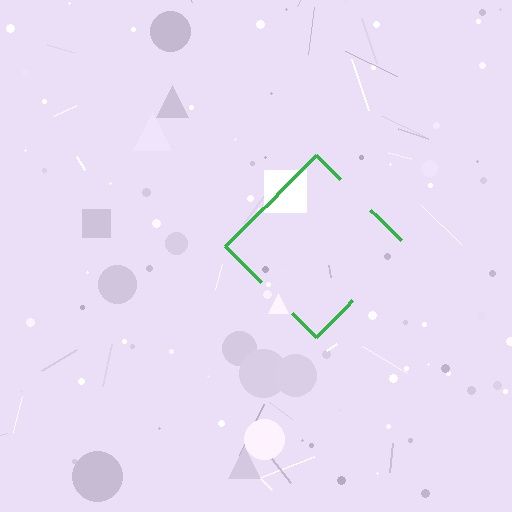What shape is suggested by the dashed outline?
The dashed outline suggests a diamond.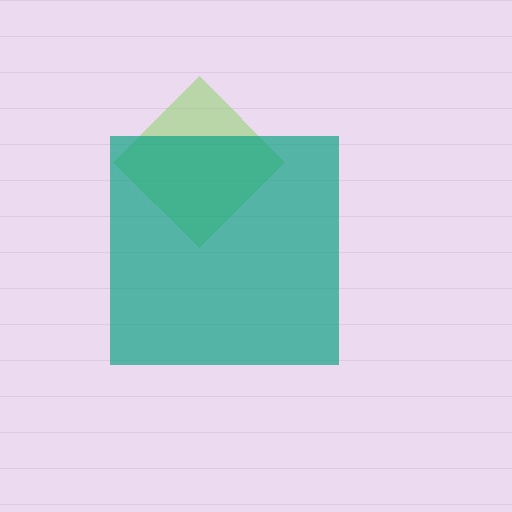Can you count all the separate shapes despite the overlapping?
Yes, there are 2 separate shapes.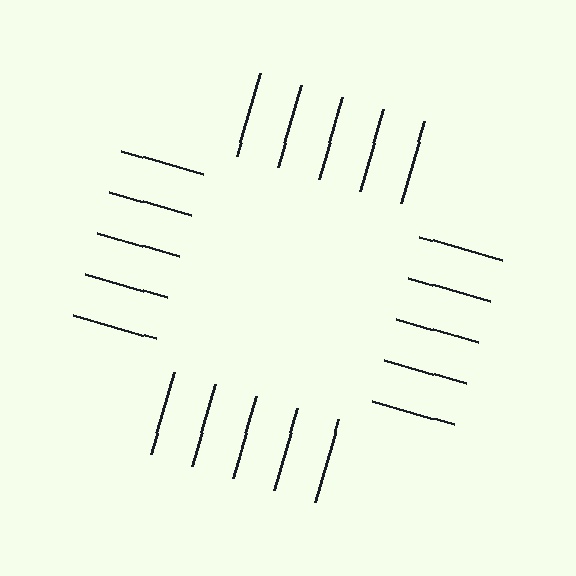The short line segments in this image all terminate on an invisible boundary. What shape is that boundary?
An illusory square — the line segments terminate on its edges but no continuous stroke is drawn.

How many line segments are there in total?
20 — 5 along each of the 4 edges.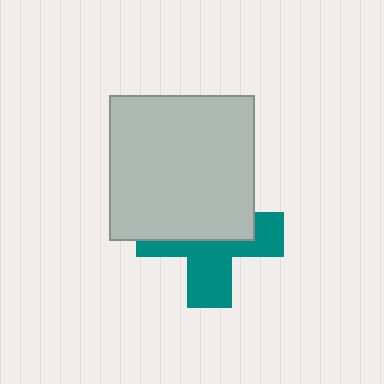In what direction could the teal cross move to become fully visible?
The teal cross could move down. That would shift it out from behind the light gray square entirely.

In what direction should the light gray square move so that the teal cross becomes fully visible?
The light gray square should move up. That is the shortest direction to clear the overlap and leave the teal cross fully visible.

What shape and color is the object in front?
The object in front is a light gray square.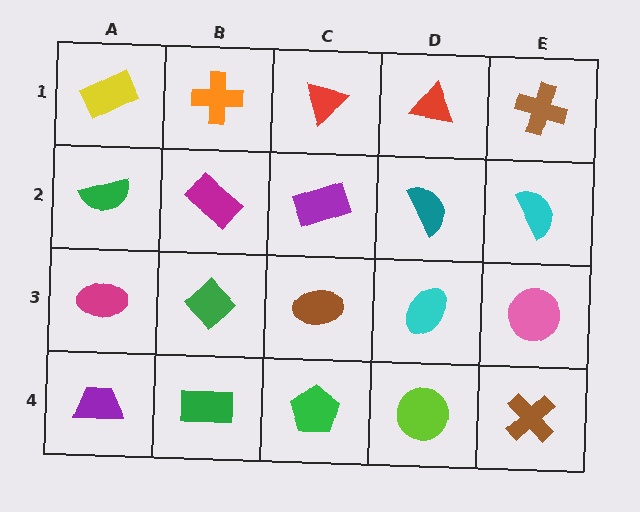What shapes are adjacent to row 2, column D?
A red triangle (row 1, column D), a cyan ellipse (row 3, column D), a purple rectangle (row 2, column C), a cyan semicircle (row 2, column E).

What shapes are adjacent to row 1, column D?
A teal semicircle (row 2, column D), a red triangle (row 1, column C), a brown cross (row 1, column E).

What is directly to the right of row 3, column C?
A cyan ellipse.